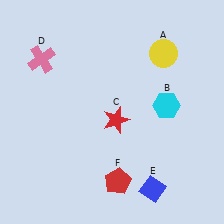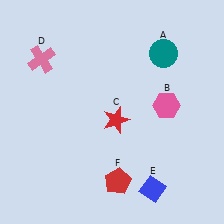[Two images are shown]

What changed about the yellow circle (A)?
In Image 1, A is yellow. In Image 2, it changed to teal.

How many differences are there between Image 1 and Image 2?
There are 2 differences between the two images.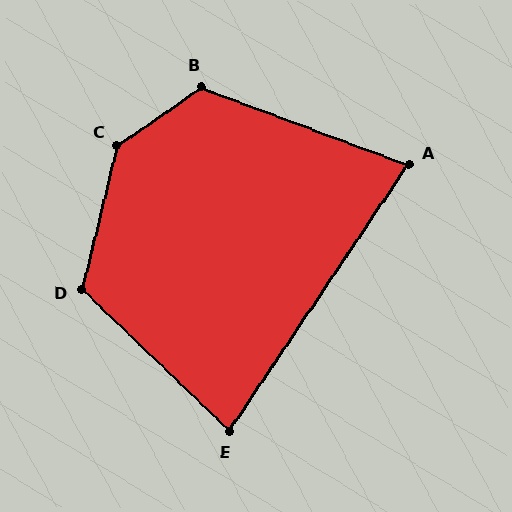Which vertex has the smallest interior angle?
A, at approximately 77 degrees.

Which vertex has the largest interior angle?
C, at approximately 139 degrees.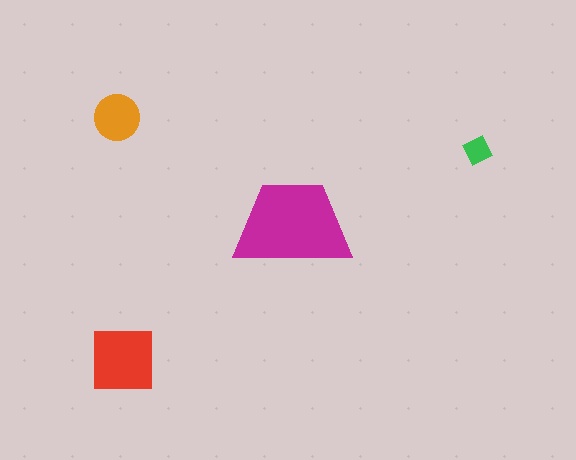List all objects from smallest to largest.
The green diamond, the orange circle, the red square, the magenta trapezoid.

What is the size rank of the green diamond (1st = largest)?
4th.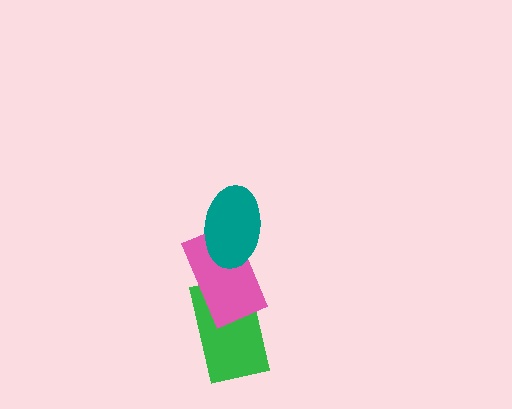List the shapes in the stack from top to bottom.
From top to bottom: the teal ellipse, the pink rectangle, the green rectangle.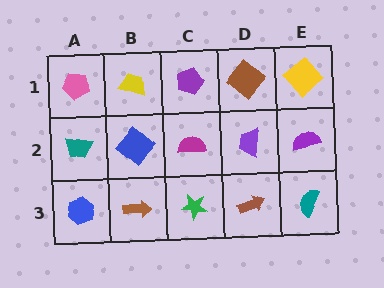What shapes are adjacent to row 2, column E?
A yellow diamond (row 1, column E), a teal semicircle (row 3, column E), a purple trapezoid (row 2, column D).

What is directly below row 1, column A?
A teal trapezoid.